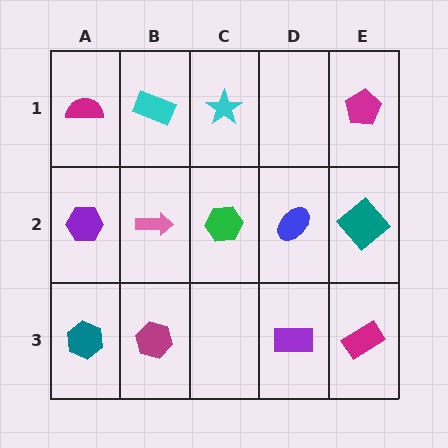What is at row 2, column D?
A blue ellipse.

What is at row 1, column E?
A magenta pentagon.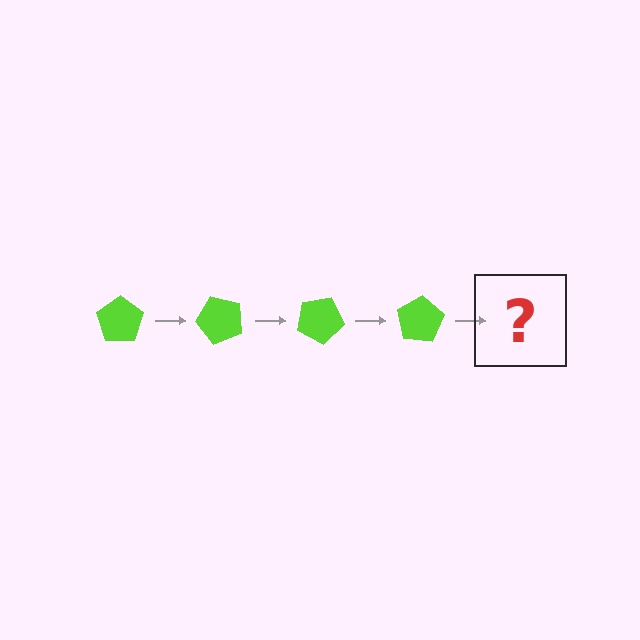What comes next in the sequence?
The next element should be a lime pentagon rotated 200 degrees.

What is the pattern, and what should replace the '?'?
The pattern is that the pentagon rotates 50 degrees each step. The '?' should be a lime pentagon rotated 200 degrees.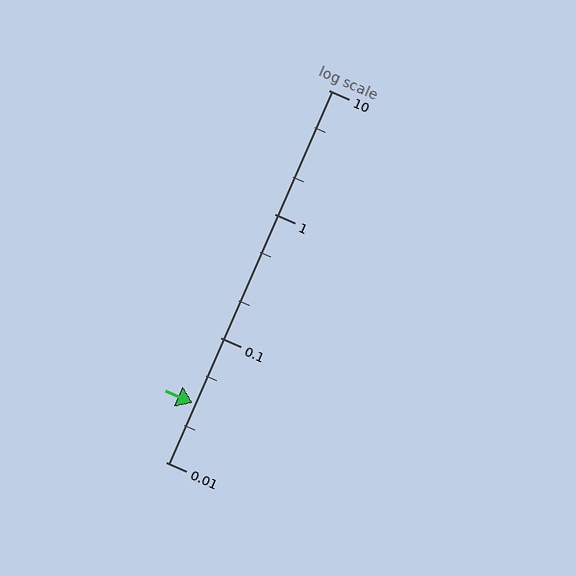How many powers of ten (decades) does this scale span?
The scale spans 3 decades, from 0.01 to 10.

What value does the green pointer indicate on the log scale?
The pointer indicates approximately 0.03.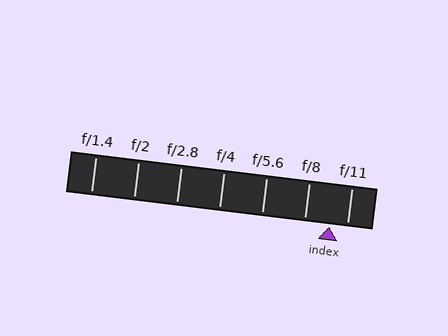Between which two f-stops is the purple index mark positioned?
The index mark is between f/8 and f/11.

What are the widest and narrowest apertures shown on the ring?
The widest aperture shown is f/1.4 and the narrowest is f/11.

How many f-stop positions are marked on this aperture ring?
There are 7 f-stop positions marked.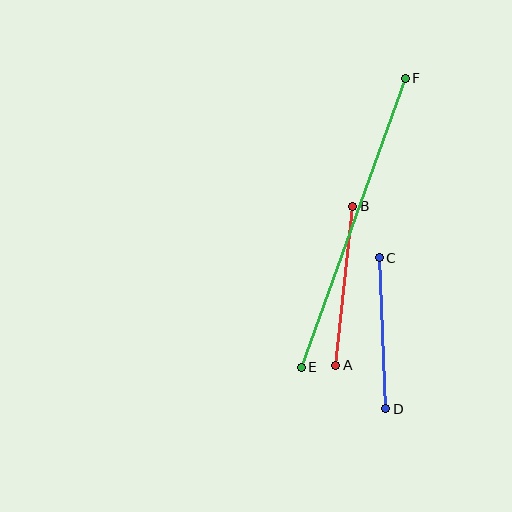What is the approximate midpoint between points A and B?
The midpoint is at approximately (344, 286) pixels.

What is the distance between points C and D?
The distance is approximately 151 pixels.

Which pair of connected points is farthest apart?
Points E and F are farthest apart.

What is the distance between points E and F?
The distance is approximately 307 pixels.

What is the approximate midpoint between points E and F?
The midpoint is at approximately (353, 223) pixels.